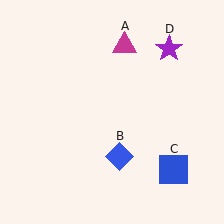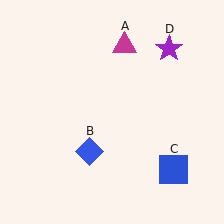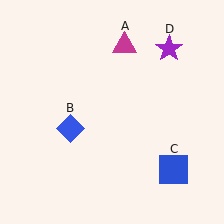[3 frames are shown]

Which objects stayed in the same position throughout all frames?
Magenta triangle (object A) and blue square (object C) and purple star (object D) remained stationary.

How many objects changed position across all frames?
1 object changed position: blue diamond (object B).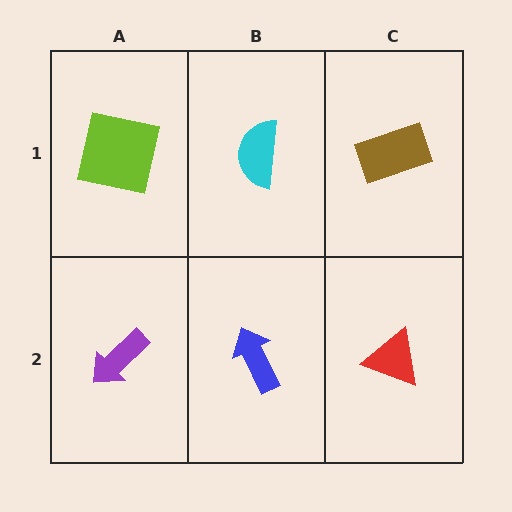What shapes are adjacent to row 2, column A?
A lime square (row 1, column A), a blue arrow (row 2, column B).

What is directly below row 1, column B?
A blue arrow.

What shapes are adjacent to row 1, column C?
A red triangle (row 2, column C), a cyan semicircle (row 1, column B).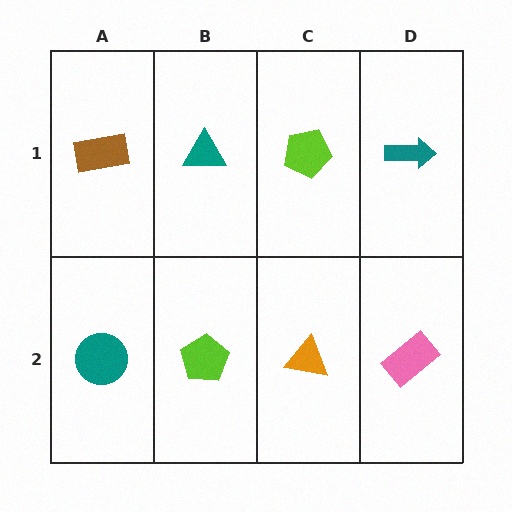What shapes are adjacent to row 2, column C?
A lime pentagon (row 1, column C), a lime pentagon (row 2, column B), a pink rectangle (row 2, column D).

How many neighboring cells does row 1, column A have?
2.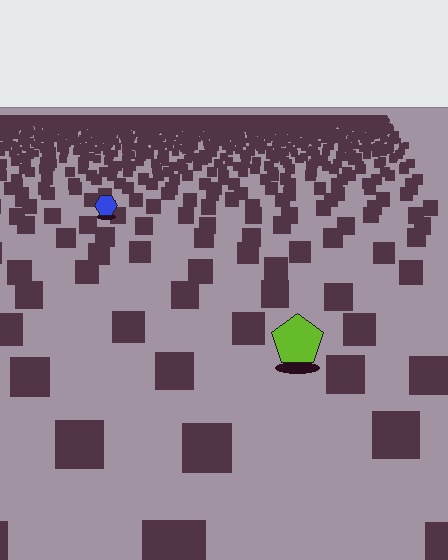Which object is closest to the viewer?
The lime pentagon is closest. The texture marks near it are larger and more spread out.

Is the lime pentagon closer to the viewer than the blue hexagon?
Yes. The lime pentagon is closer — you can tell from the texture gradient: the ground texture is coarser near it.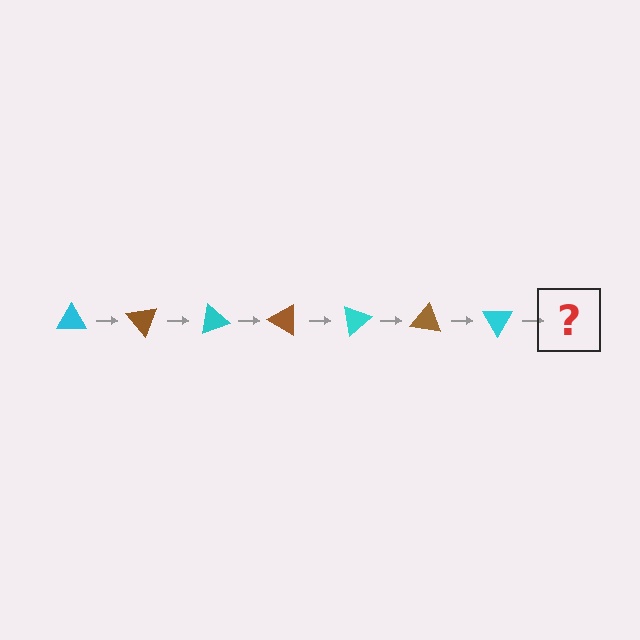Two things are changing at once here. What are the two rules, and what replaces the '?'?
The two rules are that it rotates 50 degrees each step and the color cycles through cyan and brown. The '?' should be a brown triangle, rotated 350 degrees from the start.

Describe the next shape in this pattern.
It should be a brown triangle, rotated 350 degrees from the start.